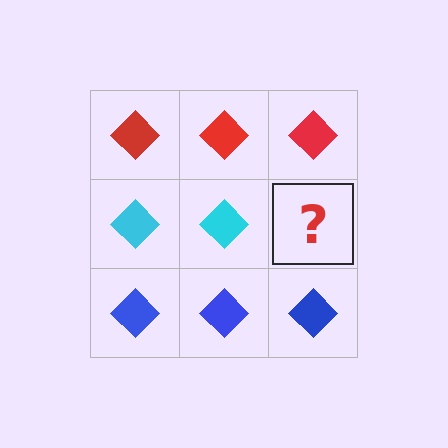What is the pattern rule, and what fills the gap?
The rule is that each row has a consistent color. The gap should be filled with a cyan diamond.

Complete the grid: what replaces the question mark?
The question mark should be replaced with a cyan diamond.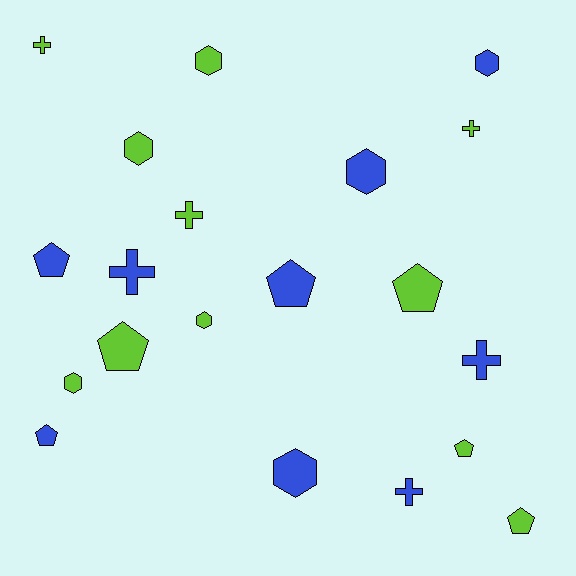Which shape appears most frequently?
Pentagon, with 7 objects.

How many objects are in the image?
There are 20 objects.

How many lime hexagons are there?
There are 4 lime hexagons.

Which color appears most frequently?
Lime, with 11 objects.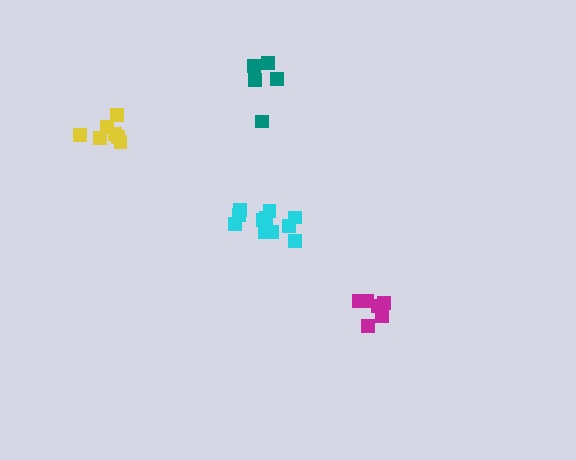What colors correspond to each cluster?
The clusters are colored: teal, cyan, yellow, magenta.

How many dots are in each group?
Group 1: 5 dots, Group 2: 11 dots, Group 3: 7 dots, Group 4: 6 dots (29 total).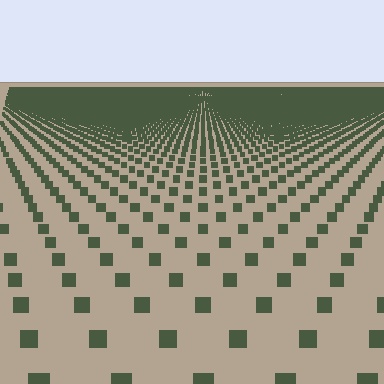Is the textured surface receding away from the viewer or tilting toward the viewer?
The surface is receding away from the viewer. Texture elements get smaller and denser toward the top.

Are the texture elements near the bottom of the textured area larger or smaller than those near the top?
Larger. Near the bottom, elements are closer to the viewer and appear at a bigger on-screen size.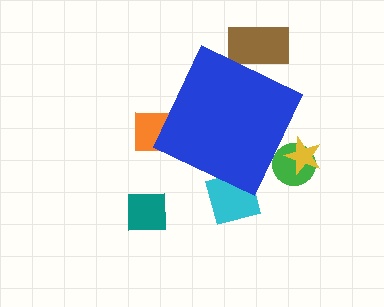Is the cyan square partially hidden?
Yes, the cyan square is partially hidden behind the blue diamond.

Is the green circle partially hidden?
Yes, the green circle is partially hidden behind the blue diamond.